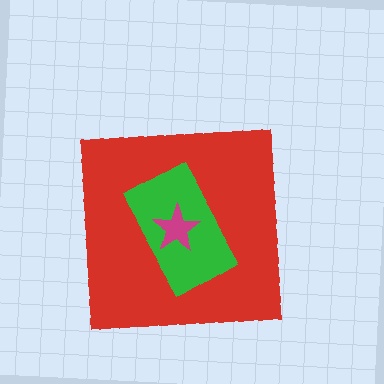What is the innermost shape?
The magenta star.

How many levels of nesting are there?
3.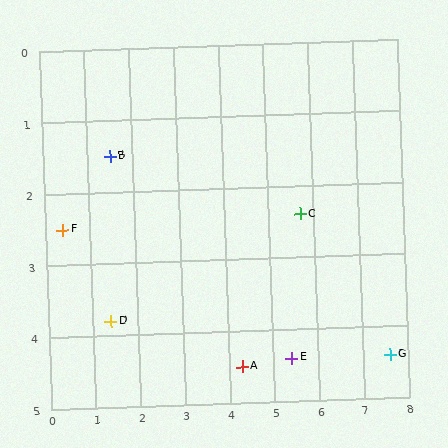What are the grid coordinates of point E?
Point E is at approximately (5.4, 4.4).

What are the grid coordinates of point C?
Point C is at approximately (5.7, 2.4).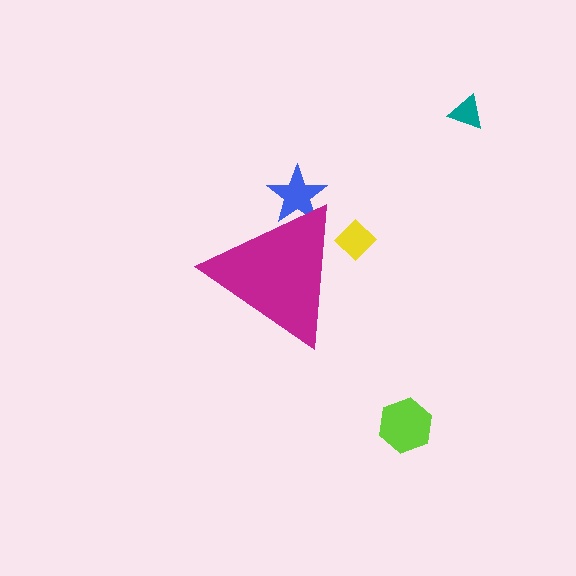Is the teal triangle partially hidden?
No, the teal triangle is fully visible.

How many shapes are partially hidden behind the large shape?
2 shapes are partially hidden.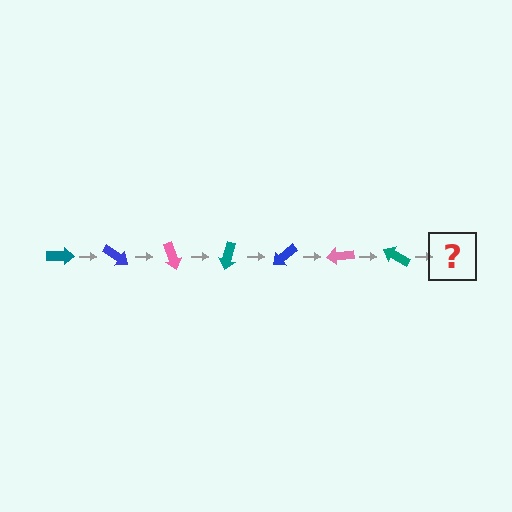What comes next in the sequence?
The next element should be a blue arrow, rotated 245 degrees from the start.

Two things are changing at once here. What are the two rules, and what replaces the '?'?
The two rules are that it rotates 35 degrees each step and the color cycles through teal, blue, and pink. The '?' should be a blue arrow, rotated 245 degrees from the start.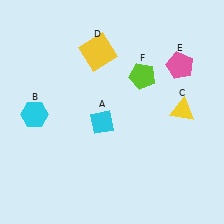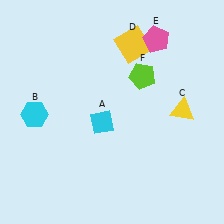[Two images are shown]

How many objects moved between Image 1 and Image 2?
2 objects moved between the two images.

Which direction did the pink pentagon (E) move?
The pink pentagon (E) moved up.